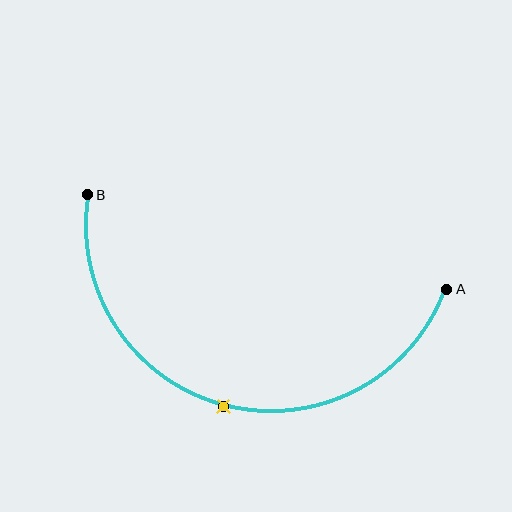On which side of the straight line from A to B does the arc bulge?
The arc bulges below the straight line connecting A and B.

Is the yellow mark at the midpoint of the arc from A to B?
Yes. The yellow mark lies on the arc at equal arc-length from both A and B — it is the arc midpoint.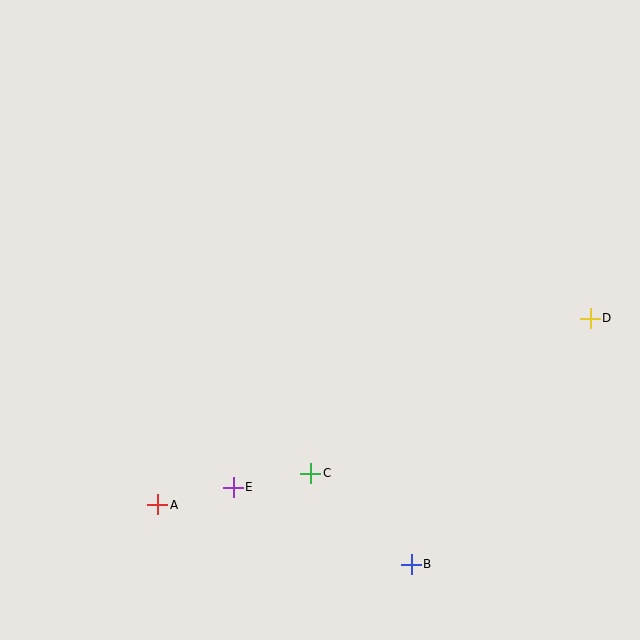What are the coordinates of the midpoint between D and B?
The midpoint between D and B is at (501, 441).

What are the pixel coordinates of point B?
Point B is at (411, 564).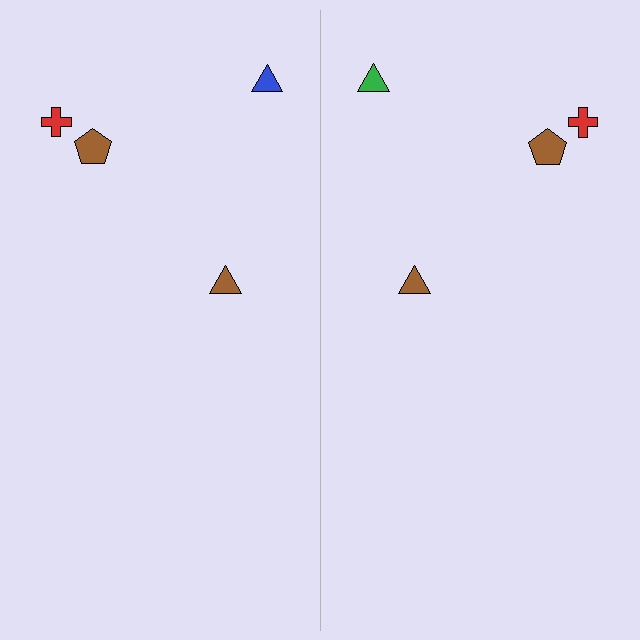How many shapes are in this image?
There are 8 shapes in this image.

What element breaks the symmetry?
The green triangle on the right side breaks the symmetry — its mirror counterpart is blue.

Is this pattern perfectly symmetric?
No, the pattern is not perfectly symmetric. The green triangle on the right side breaks the symmetry — its mirror counterpart is blue.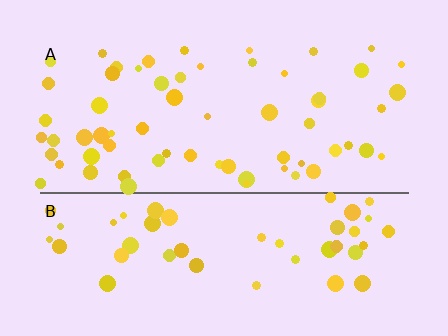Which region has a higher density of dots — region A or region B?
A (the top).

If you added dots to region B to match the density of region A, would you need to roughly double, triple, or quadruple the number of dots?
Approximately double.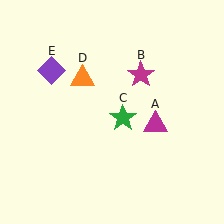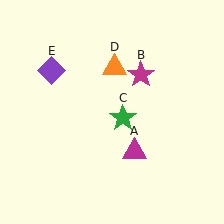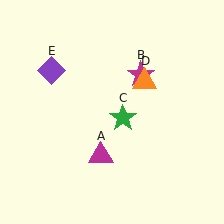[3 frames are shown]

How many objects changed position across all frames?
2 objects changed position: magenta triangle (object A), orange triangle (object D).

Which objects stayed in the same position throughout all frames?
Magenta star (object B) and green star (object C) and purple diamond (object E) remained stationary.